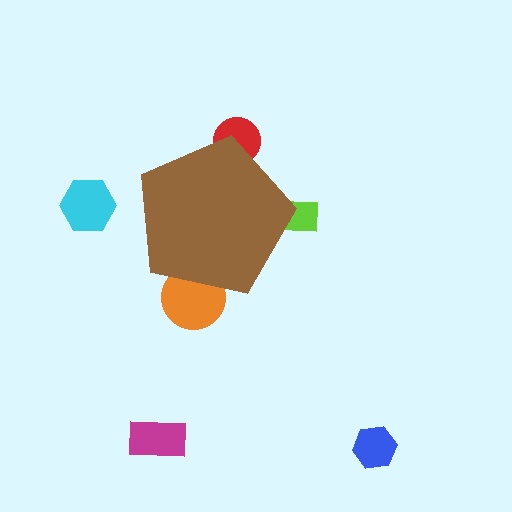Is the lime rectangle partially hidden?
Yes, the lime rectangle is partially hidden behind the brown pentagon.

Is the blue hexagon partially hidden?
No, the blue hexagon is fully visible.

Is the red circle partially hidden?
Yes, the red circle is partially hidden behind the brown pentagon.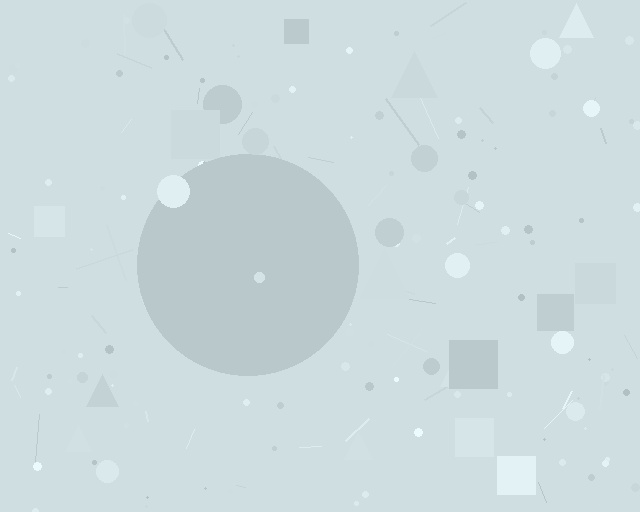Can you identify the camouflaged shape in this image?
The camouflaged shape is a circle.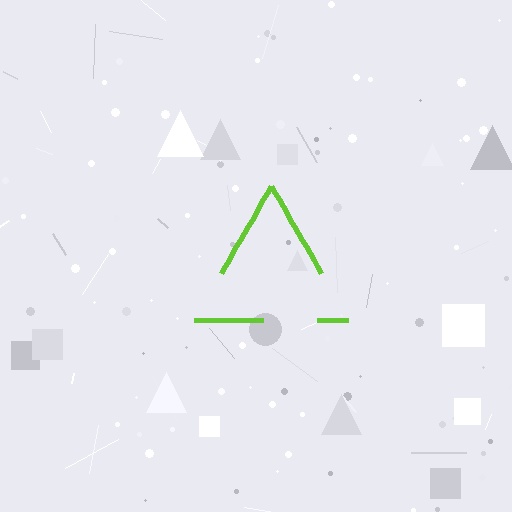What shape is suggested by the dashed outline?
The dashed outline suggests a triangle.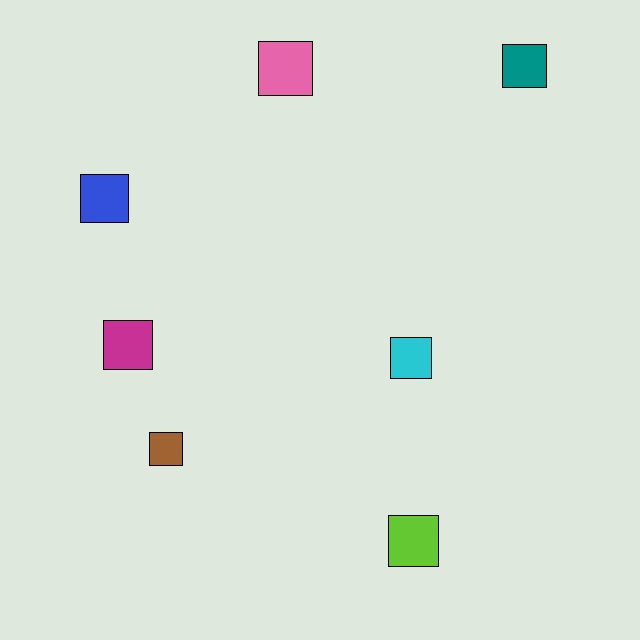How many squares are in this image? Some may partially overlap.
There are 7 squares.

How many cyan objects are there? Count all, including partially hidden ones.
There is 1 cyan object.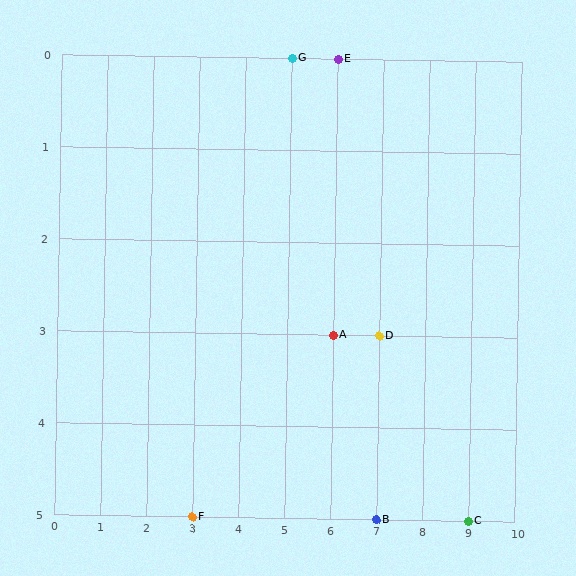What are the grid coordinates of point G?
Point G is at grid coordinates (5, 0).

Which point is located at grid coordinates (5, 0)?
Point G is at (5, 0).